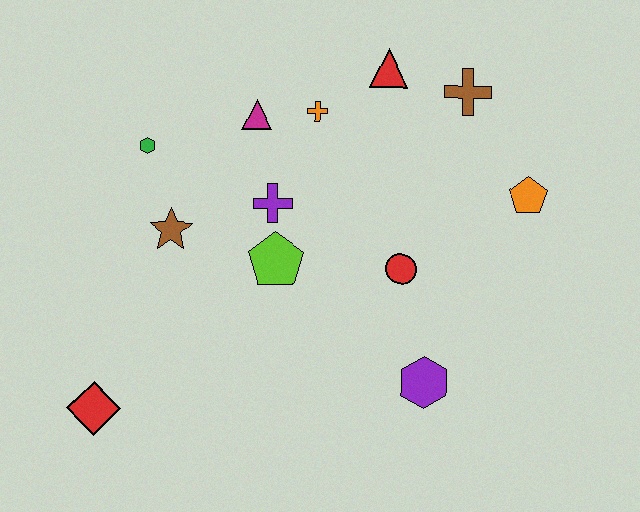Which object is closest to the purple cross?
The lime pentagon is closest to the purple cross.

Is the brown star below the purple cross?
Yes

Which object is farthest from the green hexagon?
The orange pentagon is farthest from the green hexagon.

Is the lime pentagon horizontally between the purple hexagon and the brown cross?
No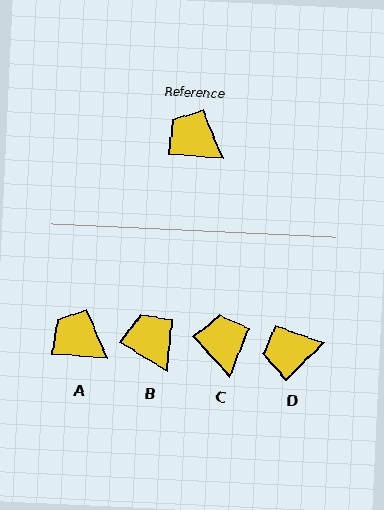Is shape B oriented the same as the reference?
No, it is off by about 28 degrees.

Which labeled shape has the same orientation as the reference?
A.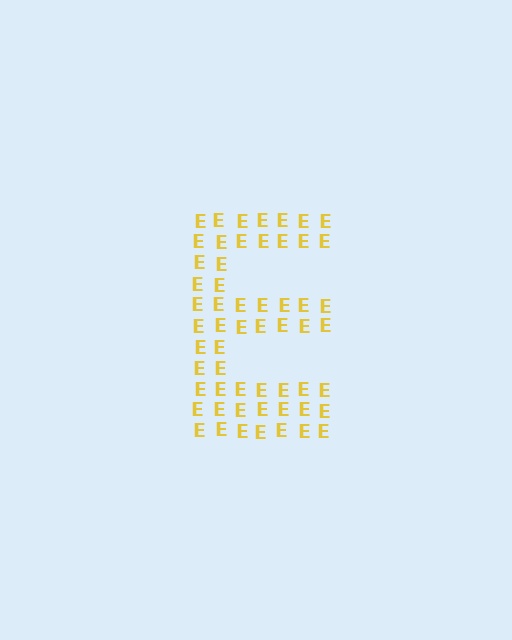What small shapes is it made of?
It is made of small letter E's.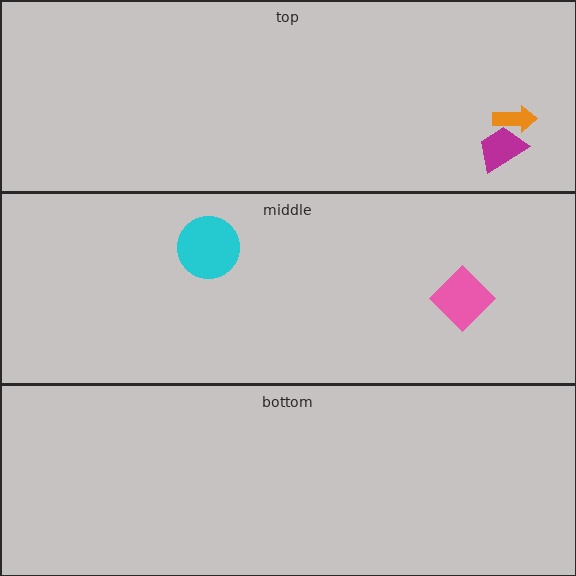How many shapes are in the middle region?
2.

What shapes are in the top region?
The magenta trapezoid, the orange arrow.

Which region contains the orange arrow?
The top region.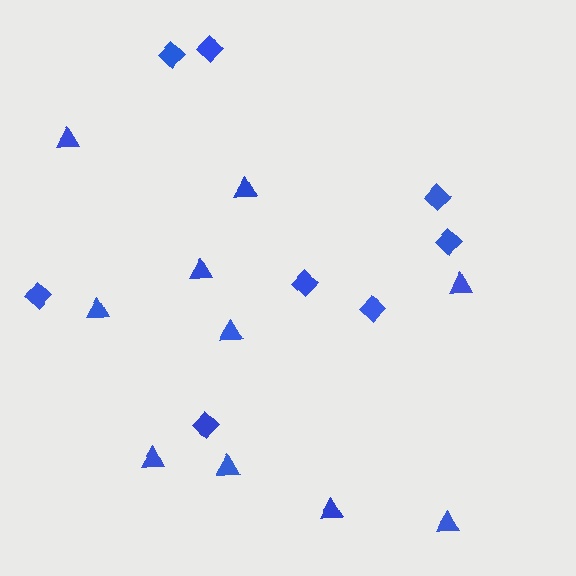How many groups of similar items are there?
There are 2 groups: one group of diamonds (8) and one group of triangles (10).